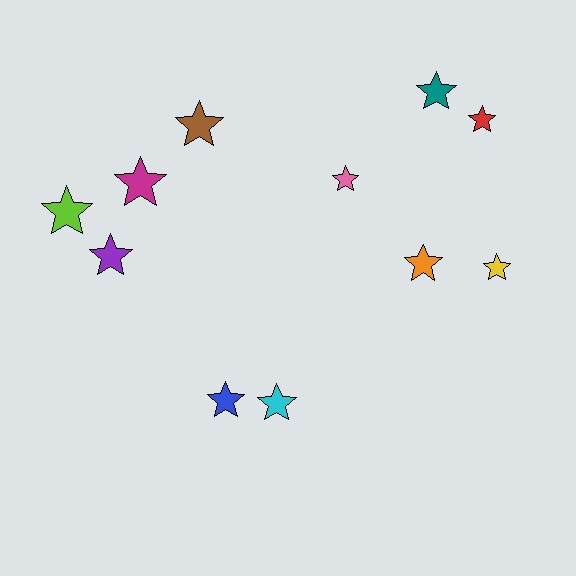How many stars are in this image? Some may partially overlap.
There are 11 stars.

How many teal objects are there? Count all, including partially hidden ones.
There is 1 teal object.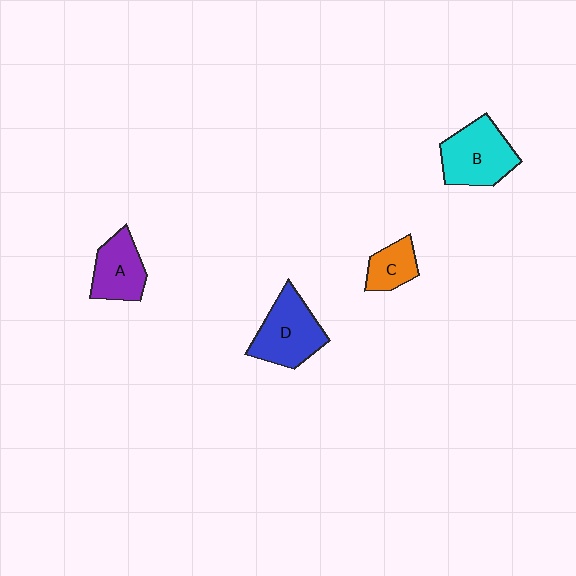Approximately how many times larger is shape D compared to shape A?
Approximately 1.3 times.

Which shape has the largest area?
Shape B (cyan).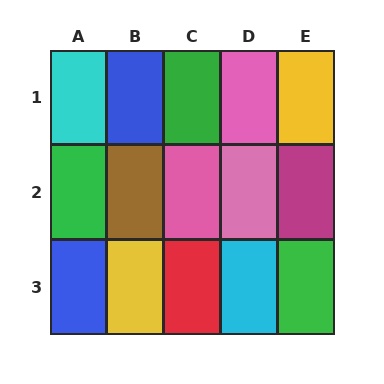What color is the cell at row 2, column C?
Pink.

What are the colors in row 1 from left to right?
Cyan, blue, green, pink, yellow.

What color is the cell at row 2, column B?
Brown.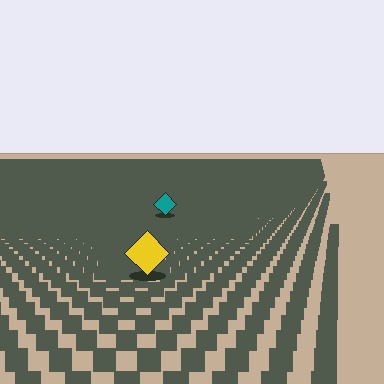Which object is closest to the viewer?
The yellow diamond is closest. The texture marks near it are larger and more spread out.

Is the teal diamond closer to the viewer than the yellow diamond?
No. The yellow diamond is closer — you can tell from the texture gradient: the ground texture is coarser near it.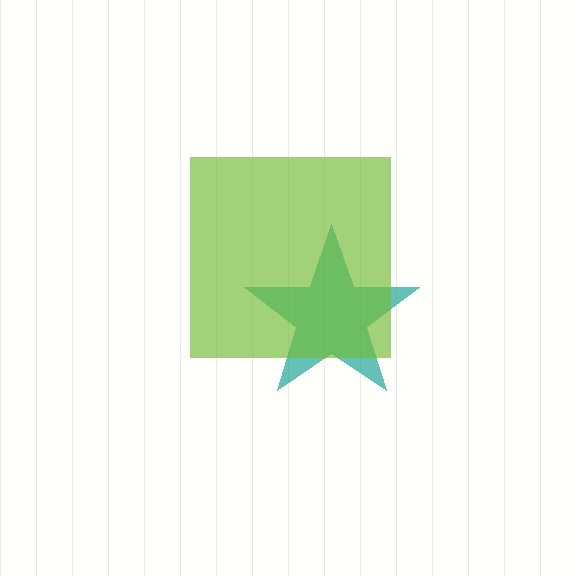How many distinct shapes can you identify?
There are 2 distinct shapes: a teal star, a lime square.